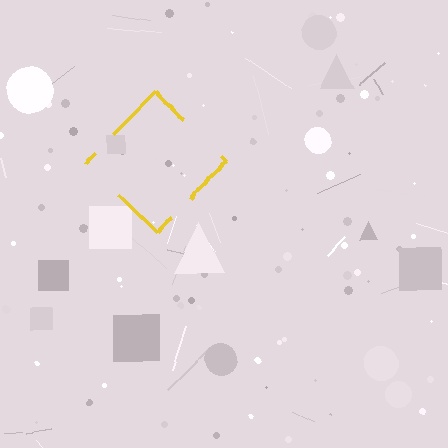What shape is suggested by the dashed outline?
The dashed outline suggests a diamond.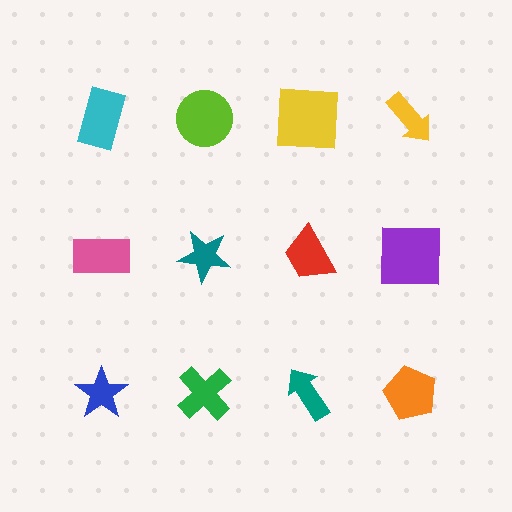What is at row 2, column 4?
A purple square.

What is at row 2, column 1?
A pink rectangle.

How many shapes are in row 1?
4 shapes.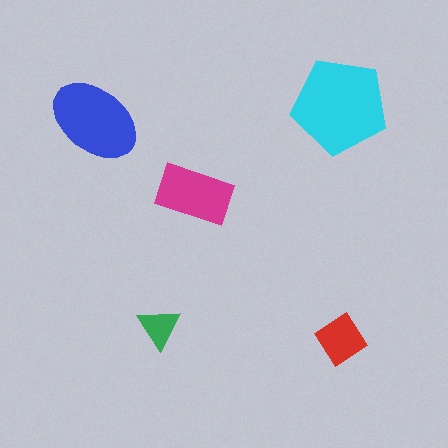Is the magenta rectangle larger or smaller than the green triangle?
Larger.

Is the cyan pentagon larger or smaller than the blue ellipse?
Larger.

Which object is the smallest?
The green triangle.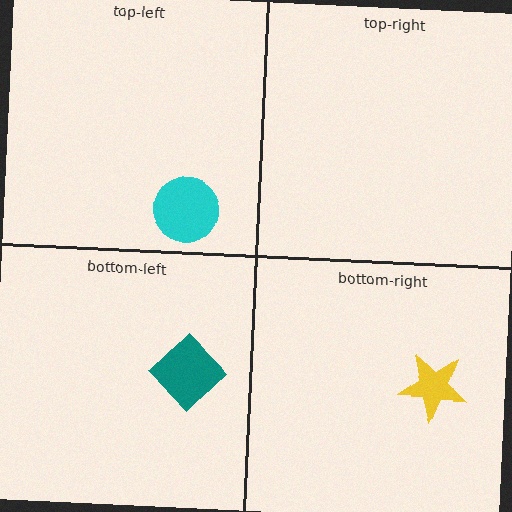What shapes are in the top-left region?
The cyan circle.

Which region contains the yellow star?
The bottom-right region.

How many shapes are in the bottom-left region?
1.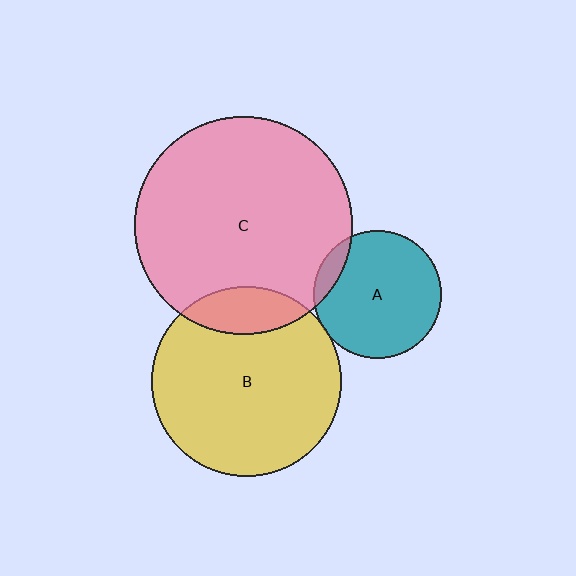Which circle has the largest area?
Circle C (pink).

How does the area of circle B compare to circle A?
Approximately 2.2 times.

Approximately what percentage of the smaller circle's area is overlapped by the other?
Approximately 10%.